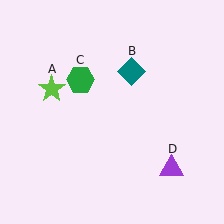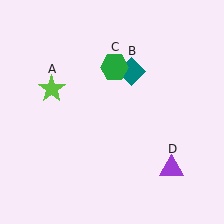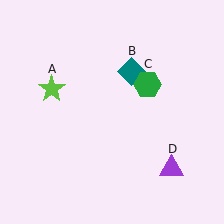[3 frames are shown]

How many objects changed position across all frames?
1 object changed position: green hexagon (object C).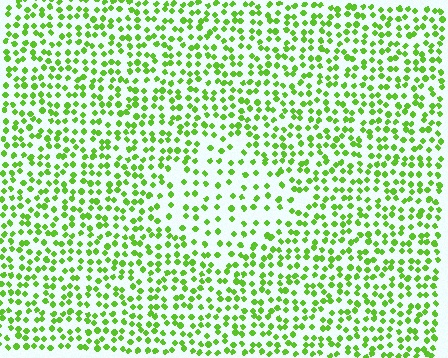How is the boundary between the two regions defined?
The boundary is defined by a change in element density (approximately 1.9x ratio). All elements are the same color, size, and shape.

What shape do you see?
I see a diamond.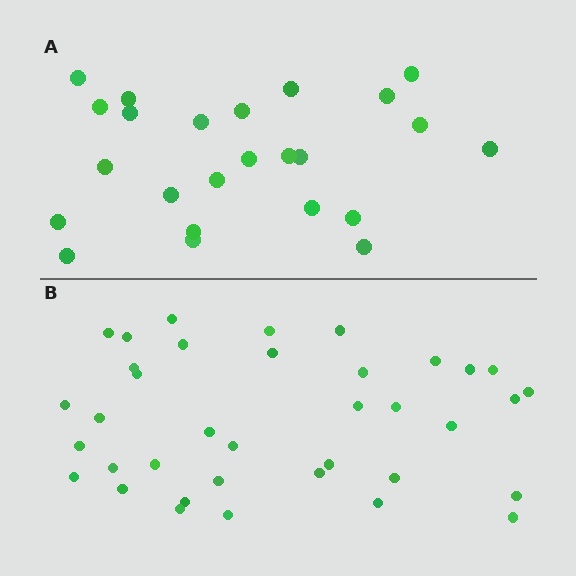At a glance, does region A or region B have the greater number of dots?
Region B (the bottom region) has more dots.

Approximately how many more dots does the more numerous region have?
Region B has approximately 15 more dots than region A.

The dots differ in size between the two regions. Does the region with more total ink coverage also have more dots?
No. Region A has more total ink coverage because its dots are larger, but region B actually contains more individual dots. Total area can be misleading — the number of items is what matters here.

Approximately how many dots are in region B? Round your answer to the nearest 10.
About 40 dots. (The exact count is 37, which rounds to 40.)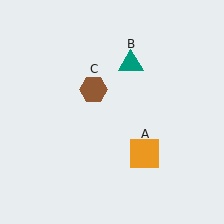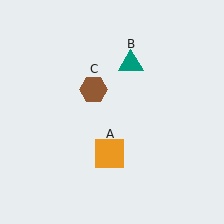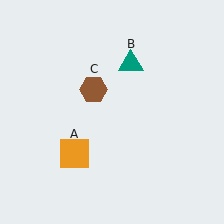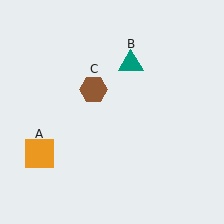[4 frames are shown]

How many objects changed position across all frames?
1 object changed position: orange square (object A).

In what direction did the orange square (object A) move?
The orange square (object A) moved left.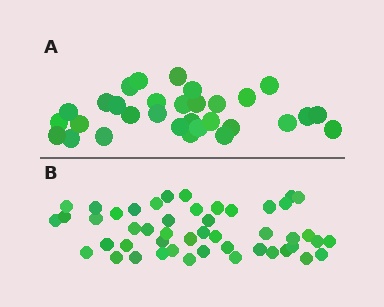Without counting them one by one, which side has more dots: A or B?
Region B (the bottom region) has more dots.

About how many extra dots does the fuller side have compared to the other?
Region B has approximately 15 more dots than region A.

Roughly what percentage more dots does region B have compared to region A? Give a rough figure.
About 55% more.